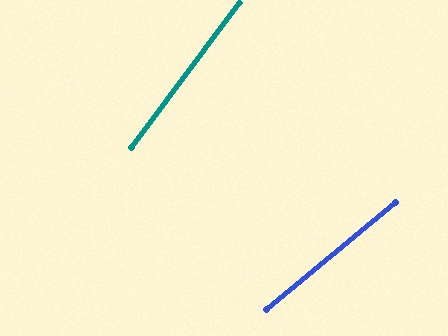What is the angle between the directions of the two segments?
Approximately 14 degrees.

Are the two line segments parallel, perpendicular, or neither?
Neither parallel nor perpendicular — they differ by about 14°.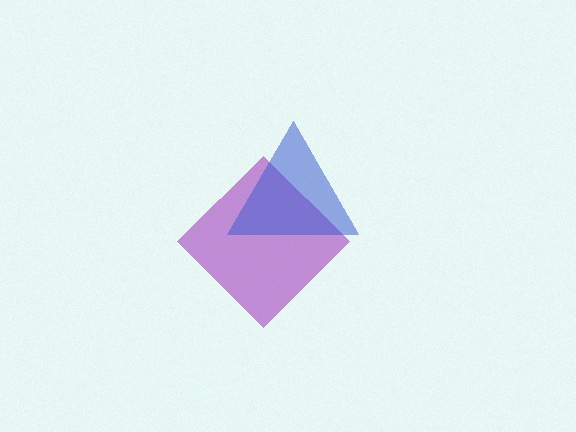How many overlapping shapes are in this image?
There are 2 overlapping shapes in the image.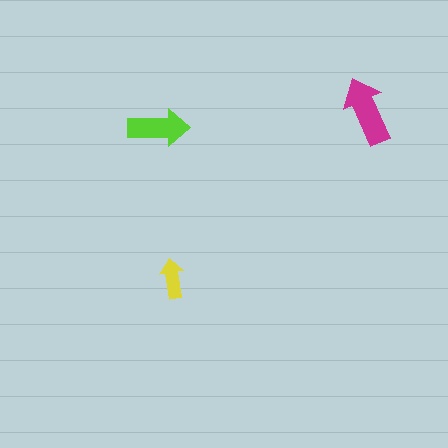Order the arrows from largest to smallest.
the magenta one, the lime one, the yellow one.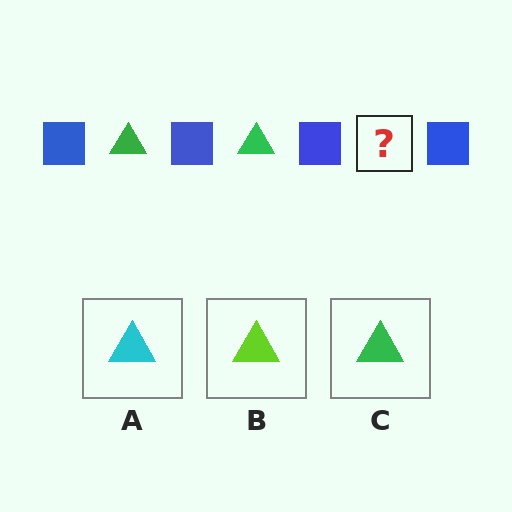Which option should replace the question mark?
Option C.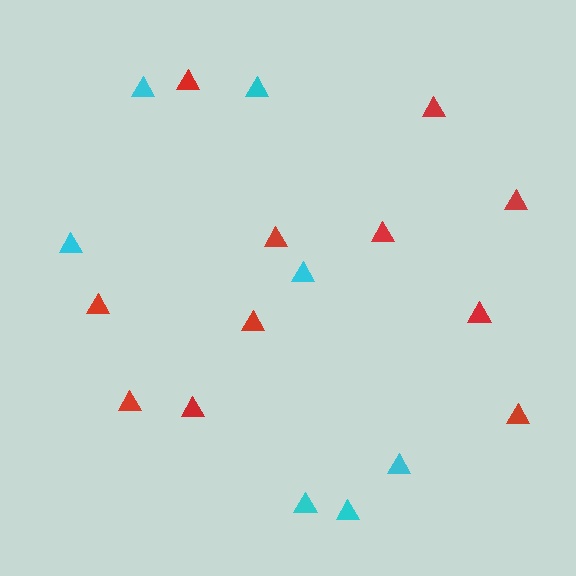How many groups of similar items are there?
There are 2 groups: one group of red triangles (11) and one group of cyan triangles (7).